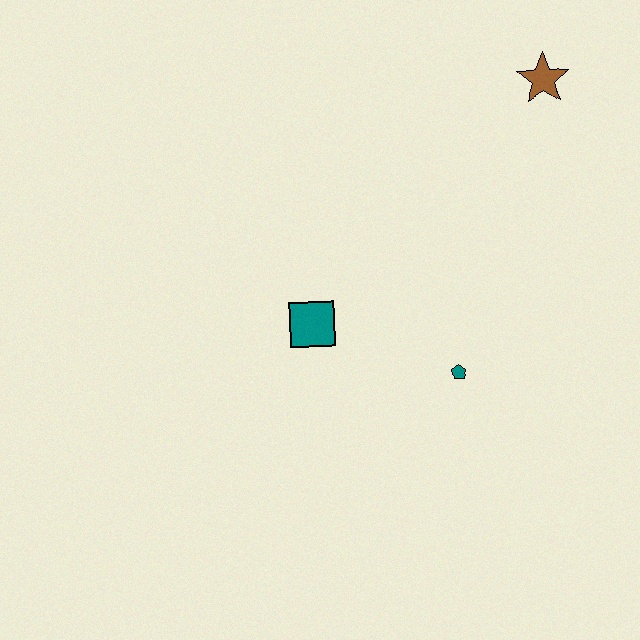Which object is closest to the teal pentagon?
The teal square is closest to the teal pentagon.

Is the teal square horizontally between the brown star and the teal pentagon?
No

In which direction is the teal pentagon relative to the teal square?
The teal pentagon is to the right of the teal square.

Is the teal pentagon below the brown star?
Yes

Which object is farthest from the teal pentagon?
The brown star is farthest from the teal pentagon.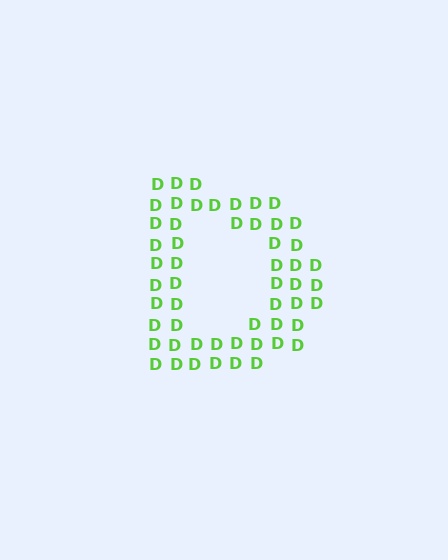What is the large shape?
The large shape is the letter D.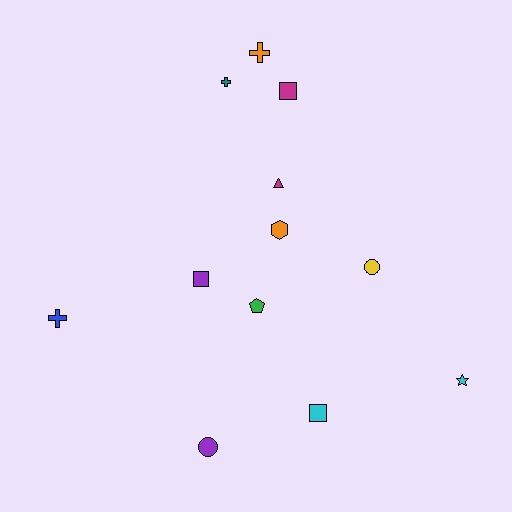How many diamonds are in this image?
There are no diamonds.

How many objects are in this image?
There are 12 objects.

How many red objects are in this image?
There are no red objects.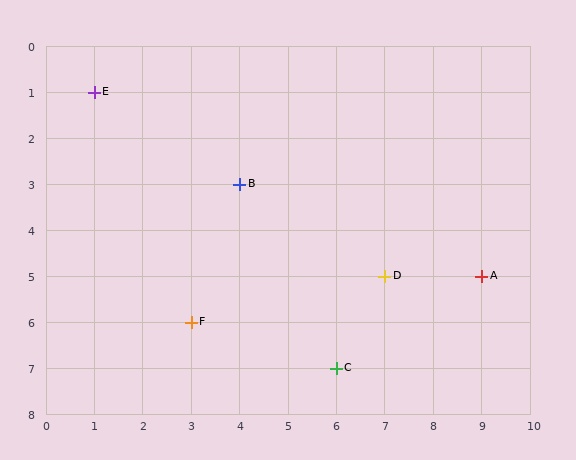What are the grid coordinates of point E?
Point E is at grid coordinates (1, 1).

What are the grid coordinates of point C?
Point C is at grid coordinates (6, 7).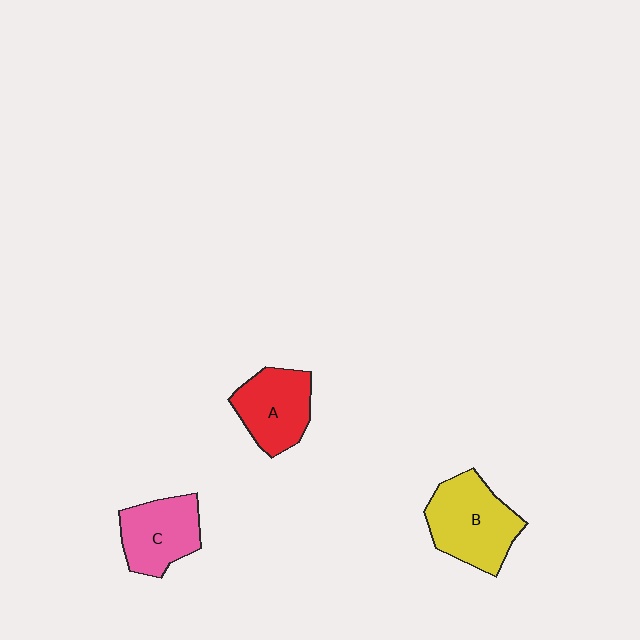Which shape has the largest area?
Shape B (yellow).